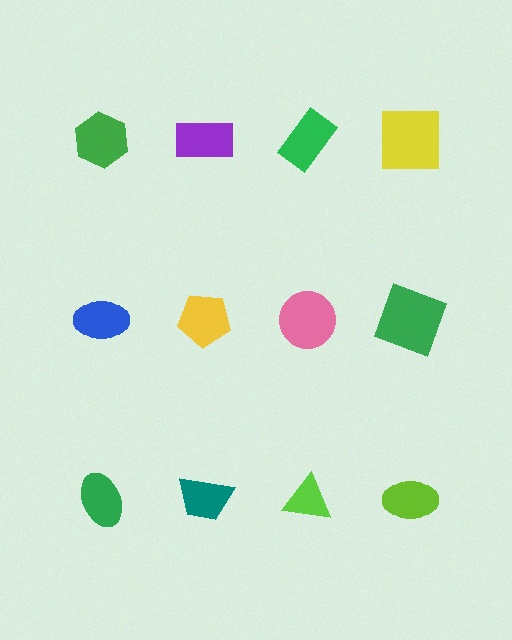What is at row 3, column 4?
A lime ellipse.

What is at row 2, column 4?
A green square.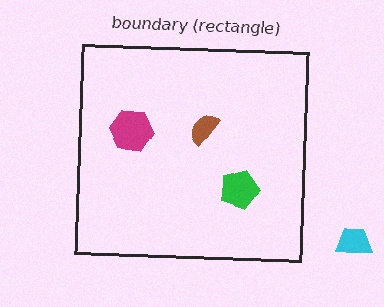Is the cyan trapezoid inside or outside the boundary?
Outside.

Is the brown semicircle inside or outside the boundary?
Inside.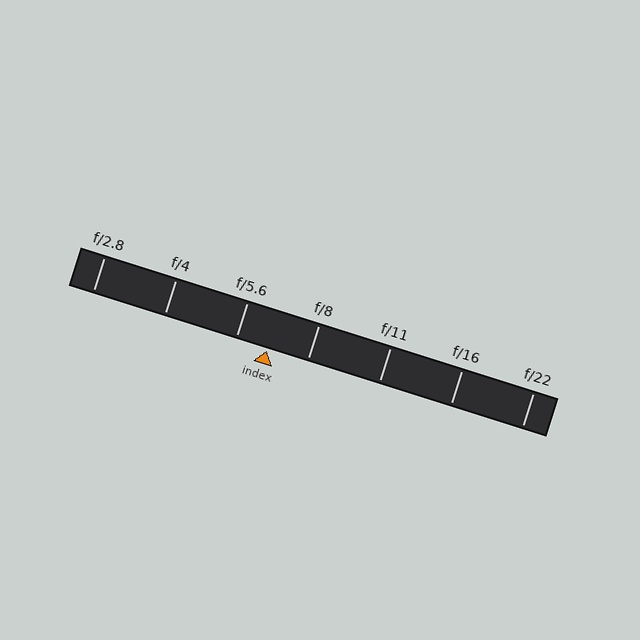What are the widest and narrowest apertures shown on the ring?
The widest aperture shown is f/2.8 and the narrowest is f/22.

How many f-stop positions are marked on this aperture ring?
There are 7 f-stop positions marked.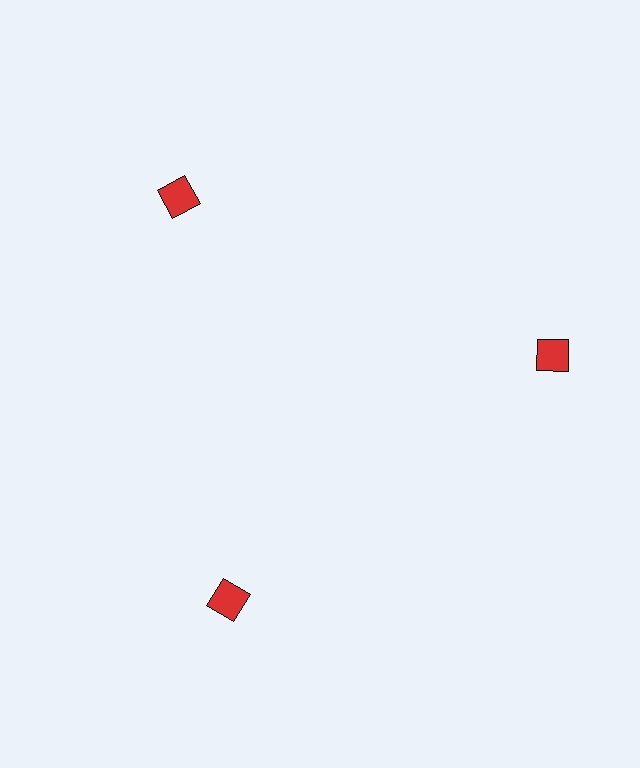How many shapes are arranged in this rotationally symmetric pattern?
There are 3 shapes, arranged in 3 groups of 1.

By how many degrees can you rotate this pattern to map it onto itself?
The pattern maps onto itself every 120 degrees of rotation.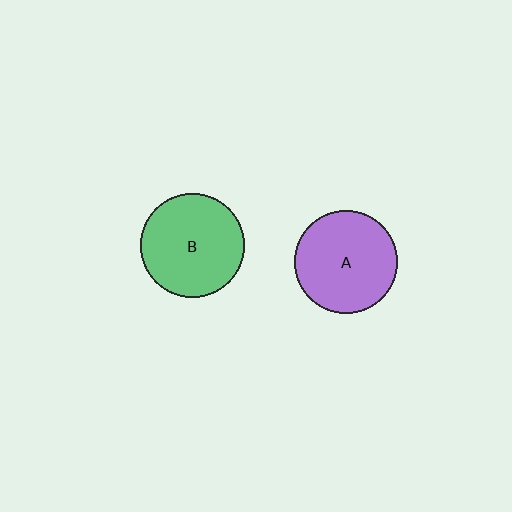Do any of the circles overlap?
No, none of the circles overlap.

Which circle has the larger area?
Circle B (green).